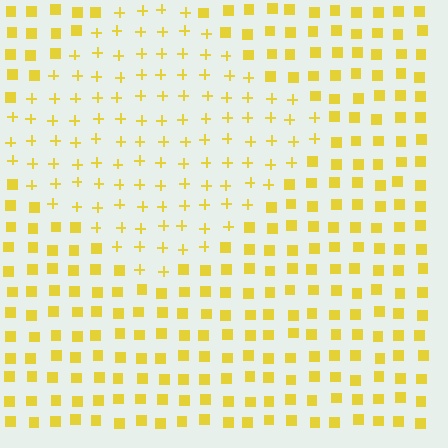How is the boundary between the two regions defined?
The boundary is defined by a change in element shape: plus signs inside vs. squares outside. All elements share the same color and spacing.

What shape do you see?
I see a diamond.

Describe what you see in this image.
The image is filled with small yellow elements arranged in a uniform grid. A diamond-shaped region contains plus signs, while the surrounding area contains squares. The boundary is defined purely by the change in element shape.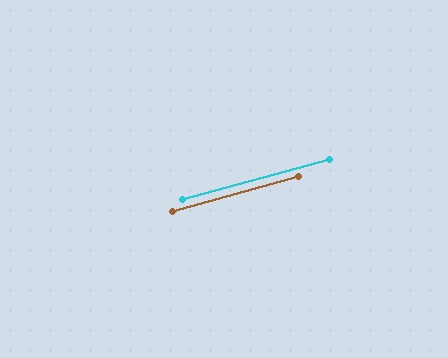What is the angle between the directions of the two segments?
Approximately 0 degrees.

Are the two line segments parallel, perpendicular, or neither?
Parallel — their directions differ by only 0.3°.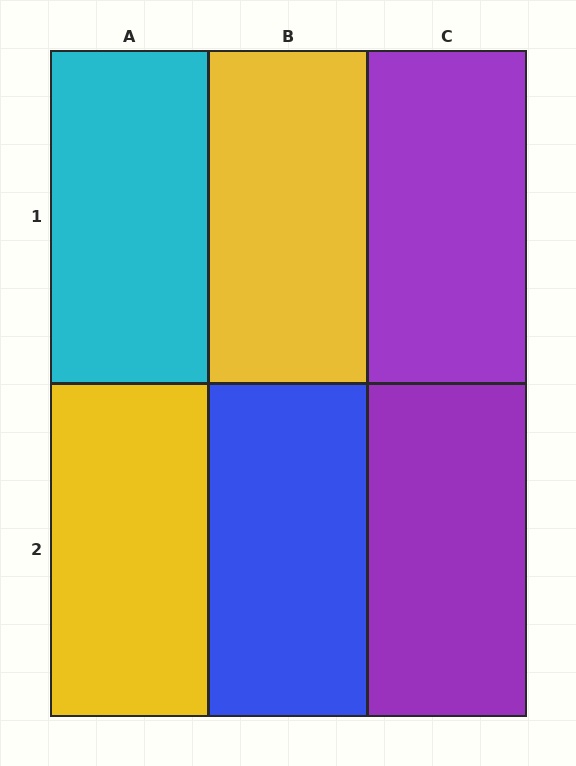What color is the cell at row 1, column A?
Cyan.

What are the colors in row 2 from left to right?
Yellow, blue, purple.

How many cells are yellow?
2 cells are yellow.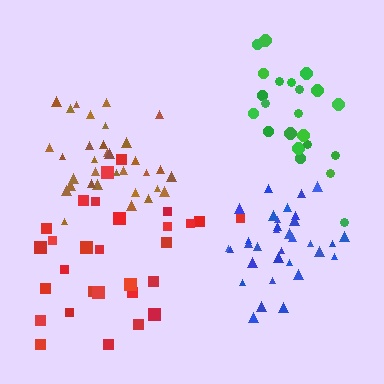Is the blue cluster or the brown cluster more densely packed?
Blue.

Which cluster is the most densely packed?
Blue.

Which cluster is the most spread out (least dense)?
Red.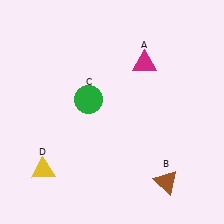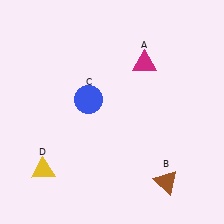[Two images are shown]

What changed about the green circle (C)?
In Image 1, C is green. In Image 2, it changed to blue.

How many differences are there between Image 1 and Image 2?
There is 1 difference between the two images.